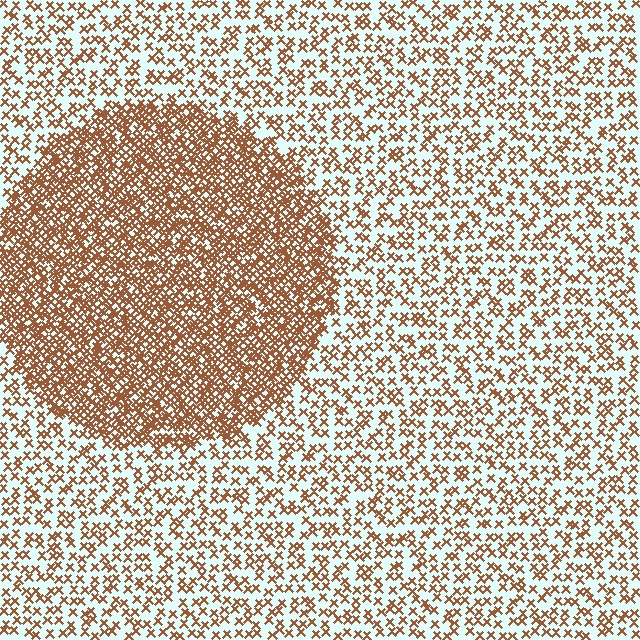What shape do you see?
I see a circle.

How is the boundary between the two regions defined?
The boundary is defined by a change in element density (approximately 2.5x ratio). All elements are the same color, size, and shape.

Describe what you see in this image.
The image contains small brown elements arranged at two different densities. A circle-shaped region is visible where the elements are more densely packed than the surrounding area.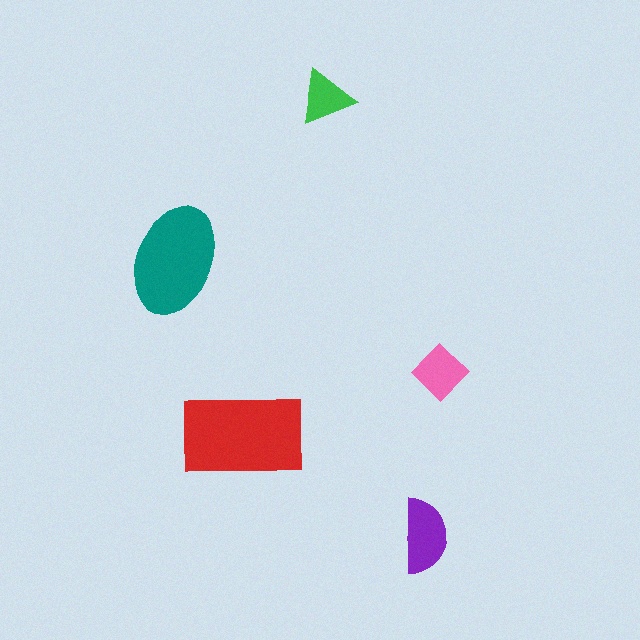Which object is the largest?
The red rectangle.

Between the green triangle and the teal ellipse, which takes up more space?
The teal ellipse.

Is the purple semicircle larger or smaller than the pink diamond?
Larger.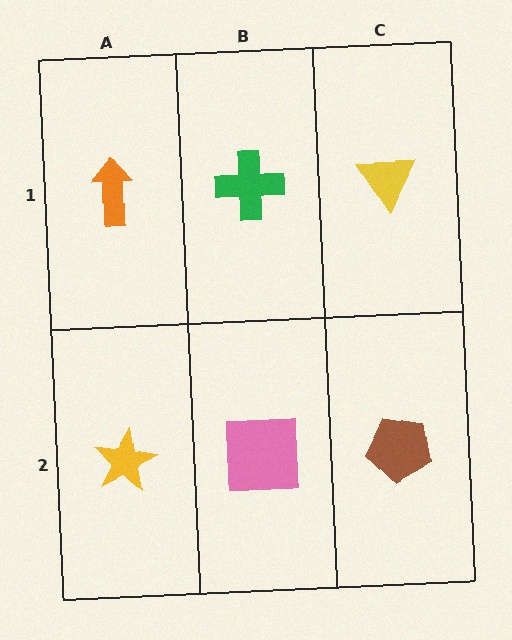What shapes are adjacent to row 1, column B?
A pink square (row 2, column B), an orange arrow (row 1, column A), a yellow triangle (row 1, column C).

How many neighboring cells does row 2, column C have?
2.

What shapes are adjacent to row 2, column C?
A yellow triangle (row 1, column C), a pink square (row 2, column B).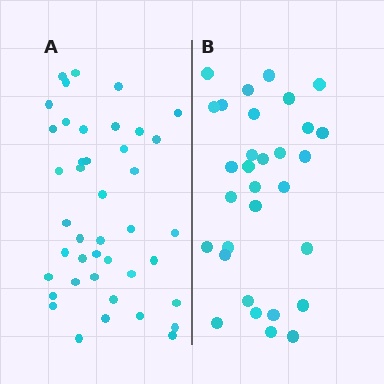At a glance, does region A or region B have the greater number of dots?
Region A (the left region) has more dots.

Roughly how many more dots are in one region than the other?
Region A has roughly 12 or so more dots than region B.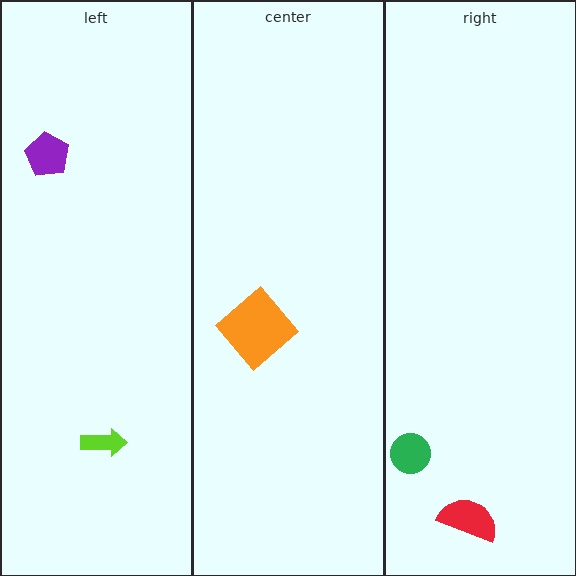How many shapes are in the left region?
2.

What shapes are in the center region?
The orange diamond.